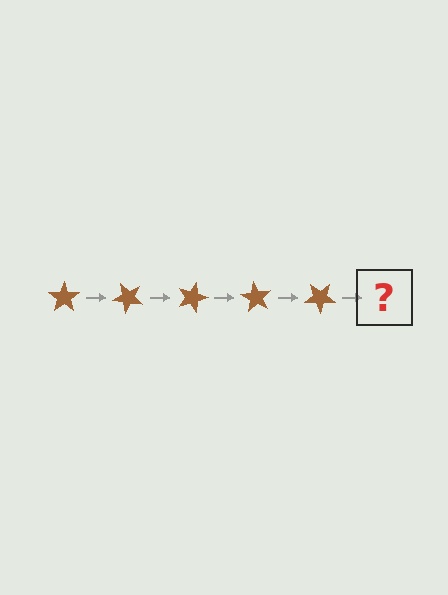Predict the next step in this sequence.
The next step is a brown star rotated 225 degrees.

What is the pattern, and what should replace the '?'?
The pattern is that the star rotates 45 degrees each step. The '?' should be a brown star rotated 225 degrees.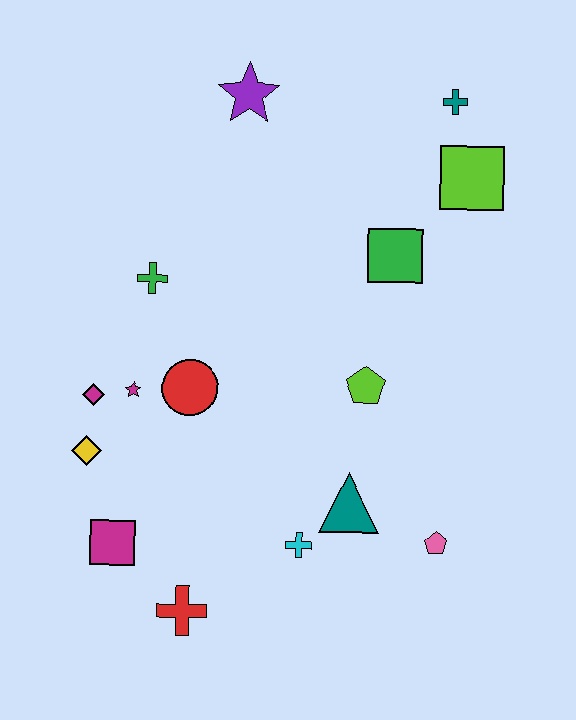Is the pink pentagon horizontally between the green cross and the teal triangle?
No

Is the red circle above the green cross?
No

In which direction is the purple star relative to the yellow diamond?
The purple star is above the yellow diamond.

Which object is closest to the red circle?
The magenta star is closest to the red circle.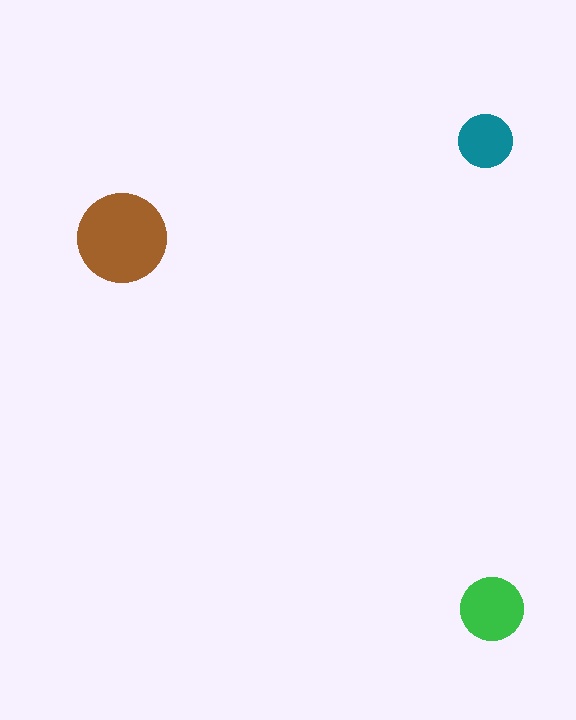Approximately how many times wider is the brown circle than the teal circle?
About 1.5 times wider.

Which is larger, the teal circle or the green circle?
The green one.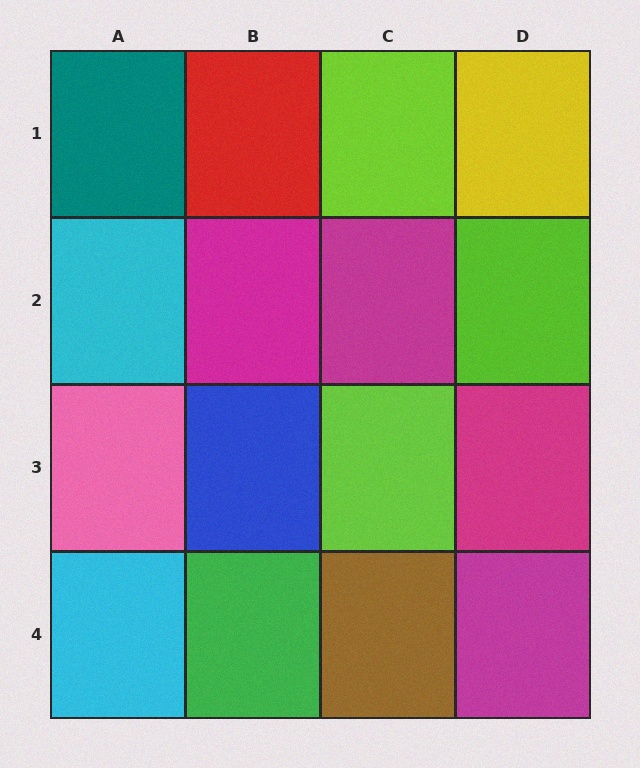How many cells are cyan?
2 cells are cyan.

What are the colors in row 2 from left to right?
Cyan, magenta, magenta, lime.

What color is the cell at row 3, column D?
Magenta.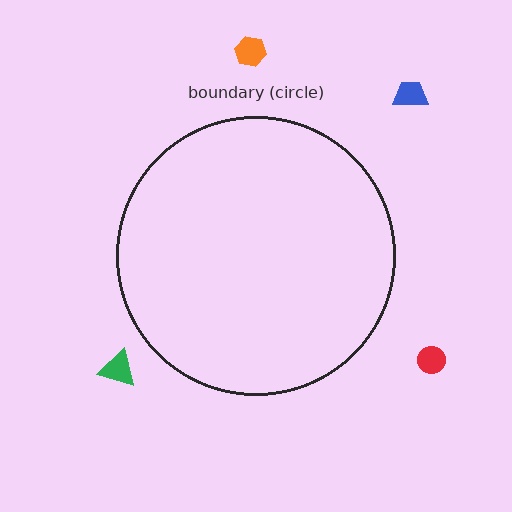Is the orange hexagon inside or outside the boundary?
Outside.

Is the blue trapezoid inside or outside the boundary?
Outside.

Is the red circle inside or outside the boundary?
Outside.